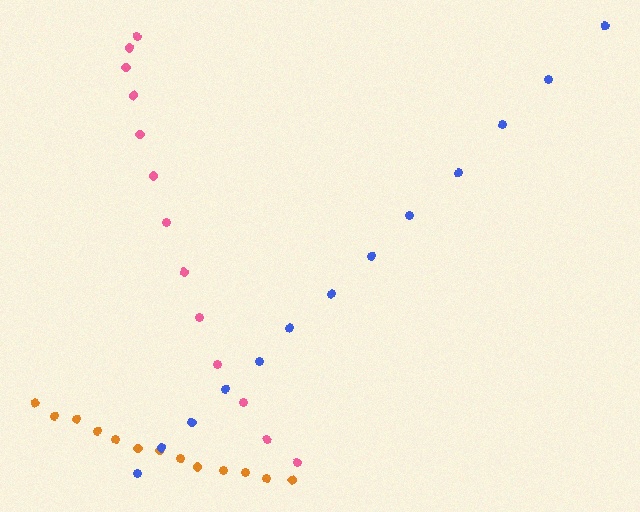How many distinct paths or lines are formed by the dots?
There are 3 distinct paths.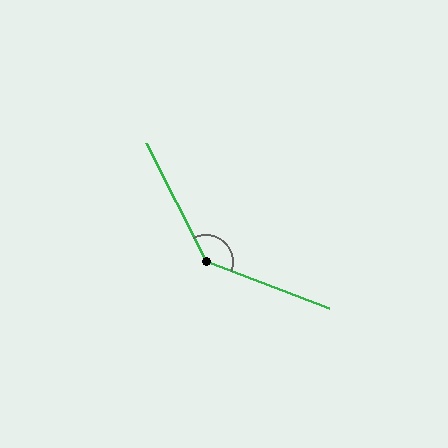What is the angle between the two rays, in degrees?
Approximately 137 degrees.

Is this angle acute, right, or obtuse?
It is obtuse.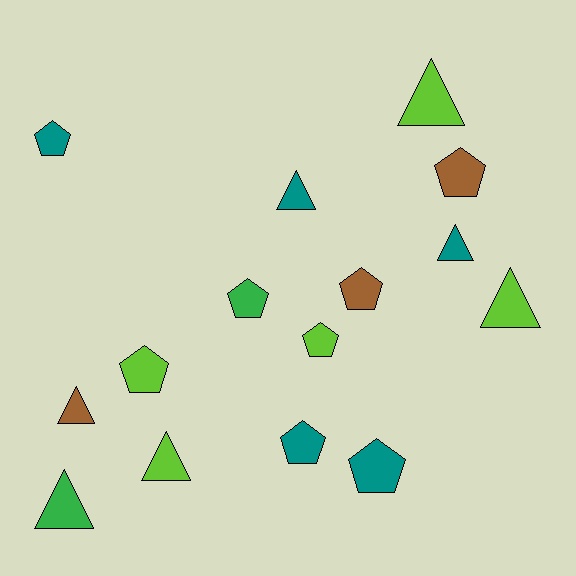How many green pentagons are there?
There is 1 green pentagon.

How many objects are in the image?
There are 15 objects.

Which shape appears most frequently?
Pentagon, with 8 objects.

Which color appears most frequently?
Lime, with 5 objects.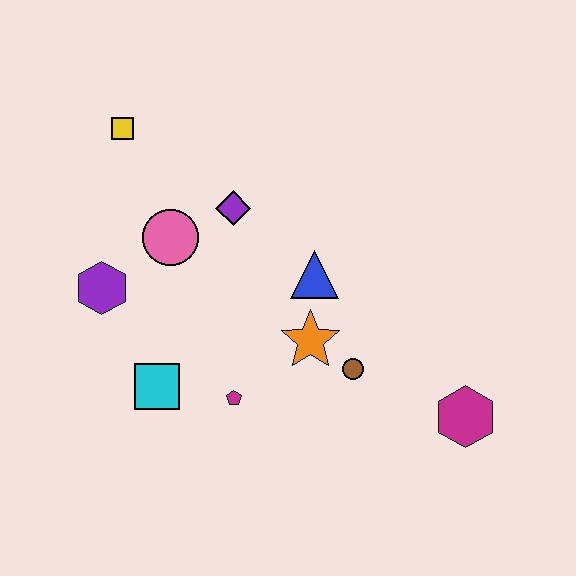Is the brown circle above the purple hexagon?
No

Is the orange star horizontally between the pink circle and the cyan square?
No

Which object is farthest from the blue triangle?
The yellow square is farthest from the blue triangle.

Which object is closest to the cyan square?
The magenta pentagon is closest to the cyan square.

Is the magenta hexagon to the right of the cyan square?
Yes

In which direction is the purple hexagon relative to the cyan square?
The purple hexagon is above the cyan square.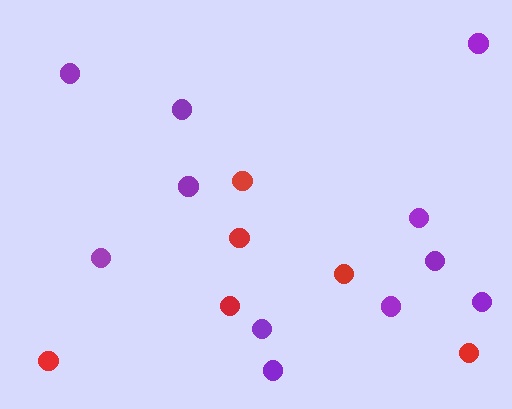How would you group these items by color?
There are 2 groups: one group of purple circles (11) and one group of red circles (6).